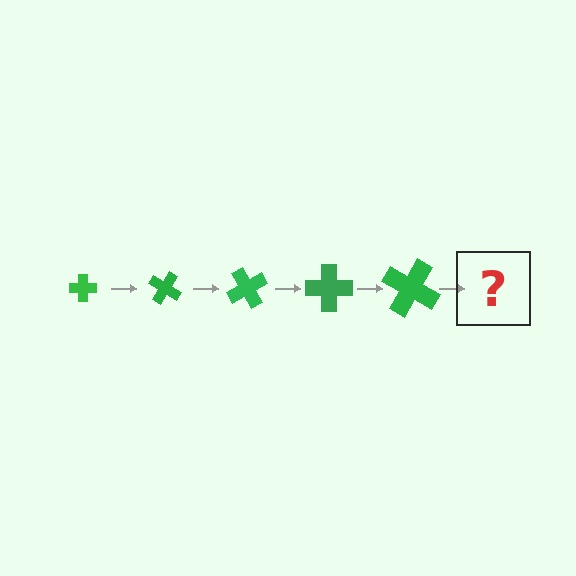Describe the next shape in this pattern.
It should be a cross, larger than the previous one and rotated 150 degrees from the start.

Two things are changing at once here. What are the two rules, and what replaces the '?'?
The two rules are that the cross grows larger each step and it rotates 30 degrees each step. The '?' should be a cross, larger than the previous one and rotated 150 degrees from the start.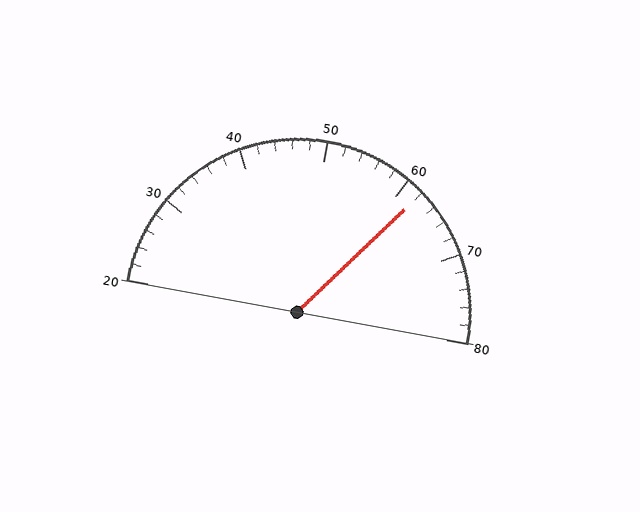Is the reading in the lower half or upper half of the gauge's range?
The reading is in the upper half of the range (20 to 80).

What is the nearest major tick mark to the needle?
The nearest major tick mark is 60.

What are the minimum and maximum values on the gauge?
The gauge ranges from 20 to 80.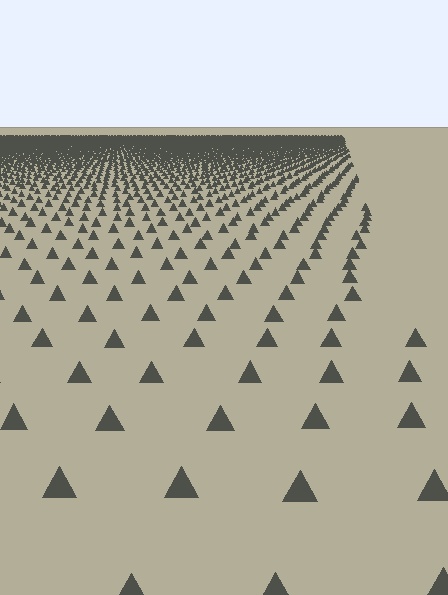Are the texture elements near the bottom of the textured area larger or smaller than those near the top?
Larger. Near the bottom, elements are closer to the viewer and appear at a bigger on-screen size.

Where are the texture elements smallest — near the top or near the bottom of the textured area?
Near the top.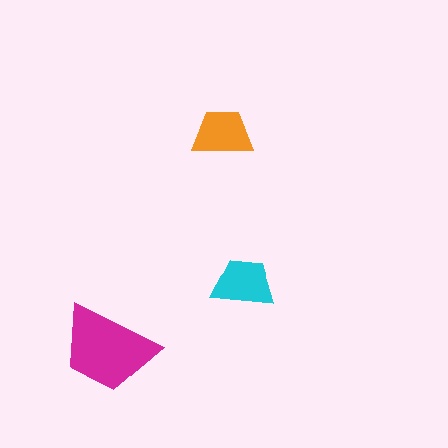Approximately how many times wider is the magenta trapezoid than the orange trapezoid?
About 1.5 times wider.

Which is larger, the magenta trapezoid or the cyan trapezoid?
The magenta one.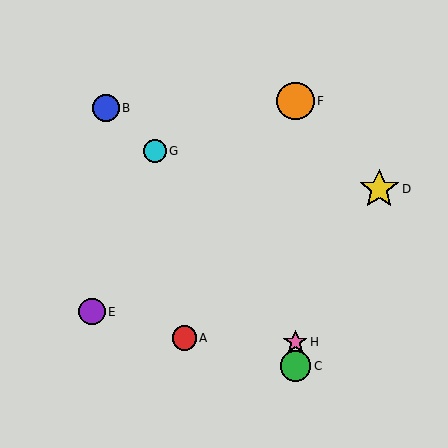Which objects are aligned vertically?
Objects C, F, H are aligned vertically.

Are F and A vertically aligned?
No, F is at x≈295 and A is at x≈184.